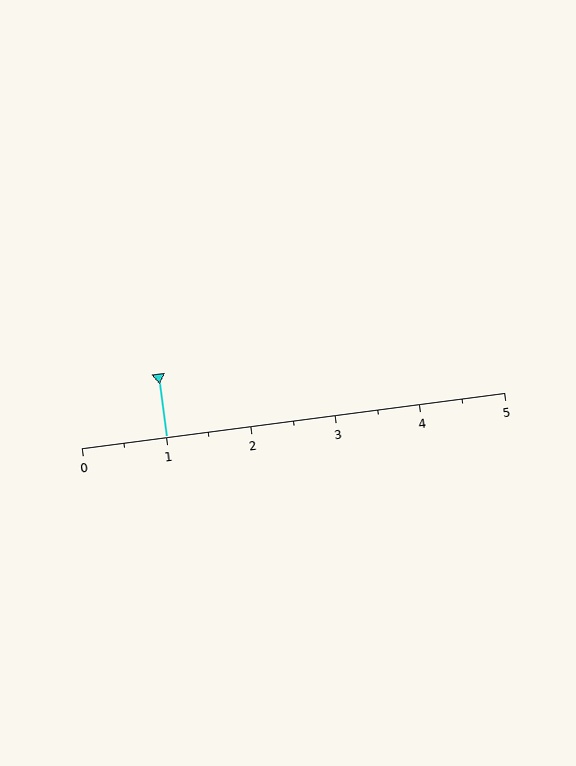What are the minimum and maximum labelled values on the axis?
The axis runs from 0 to 5.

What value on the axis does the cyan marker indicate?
The marker indicates approximately 1.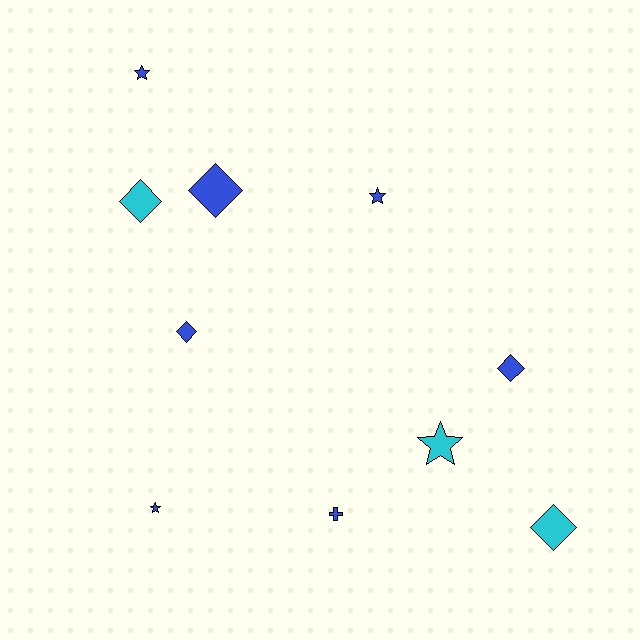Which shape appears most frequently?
Diamond, with 5 objects.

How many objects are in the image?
There are 10 objects.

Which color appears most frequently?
Blue, with 7 objects.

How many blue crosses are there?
There is 1 blue cross.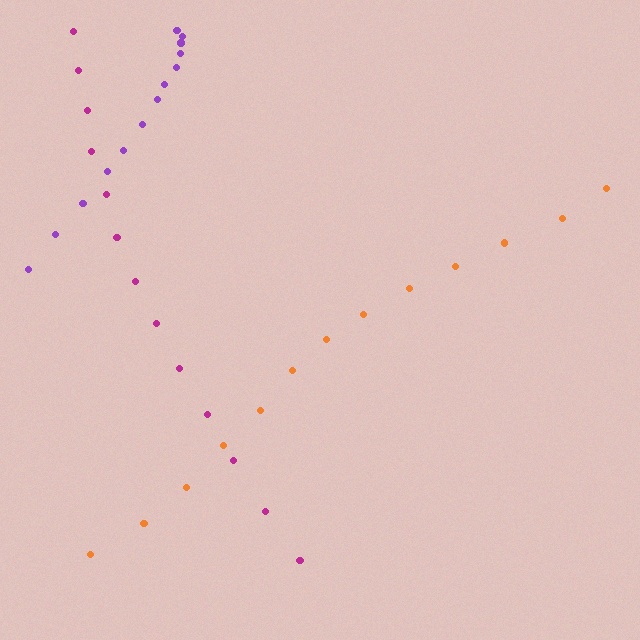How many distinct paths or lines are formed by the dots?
There are 3 distinct paths.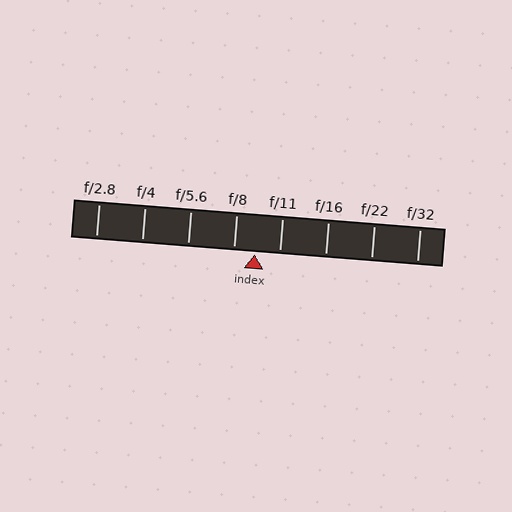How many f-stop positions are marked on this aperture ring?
There are 8 f-stop positions marked.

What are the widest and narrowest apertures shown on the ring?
The widest aperture shown is f/2.8 and the narrowest is f/32.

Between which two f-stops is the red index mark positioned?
The index mark is between f/8 and f/11.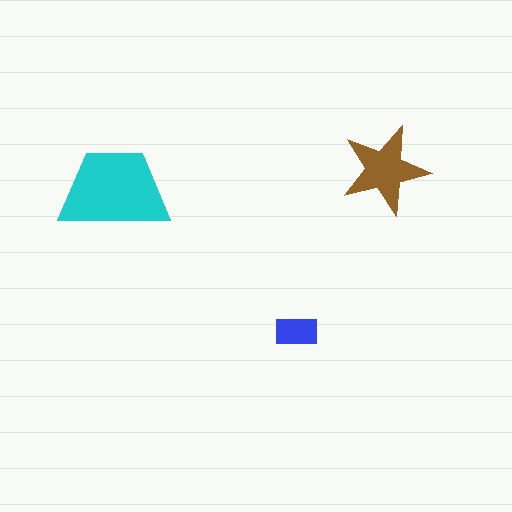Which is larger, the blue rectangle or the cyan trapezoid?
The cyan trapezoid.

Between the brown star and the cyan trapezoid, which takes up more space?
The cyan trapezoid.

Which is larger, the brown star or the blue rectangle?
The brown star.